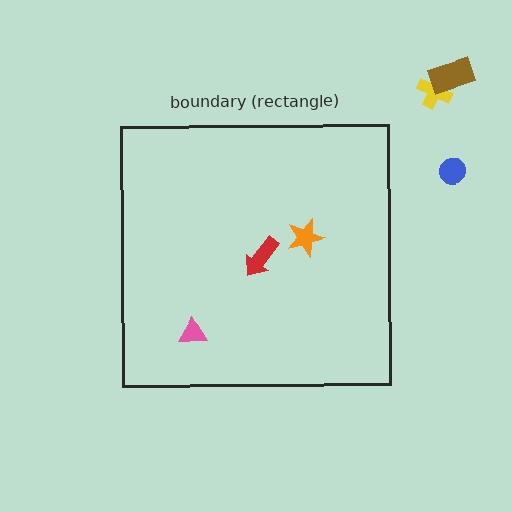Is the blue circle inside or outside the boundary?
Outside.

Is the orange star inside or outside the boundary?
Inside.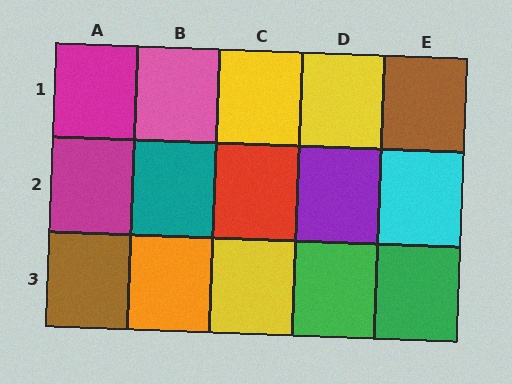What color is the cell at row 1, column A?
Magenta.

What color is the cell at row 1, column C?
Yellow.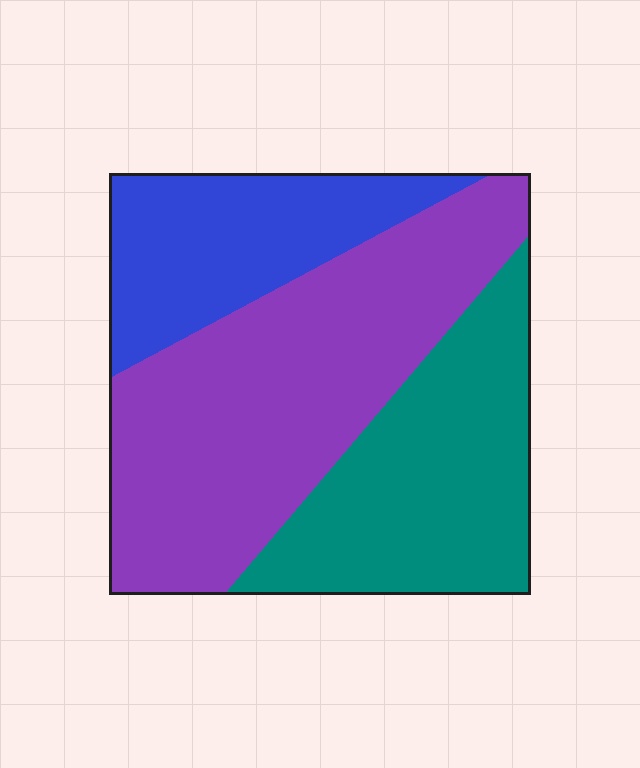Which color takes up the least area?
Blue, at roughly 20%.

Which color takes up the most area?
Purple, at roughly 45%.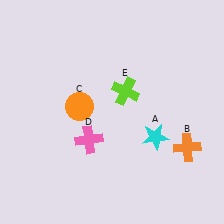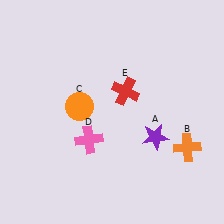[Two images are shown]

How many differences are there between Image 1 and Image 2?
There are 2 differences between the two images.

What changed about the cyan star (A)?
In Image 1, A is cyan. In Image 2, it changed to purple.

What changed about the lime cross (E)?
In Image 1, E is lime. In Image 2, it changed to red.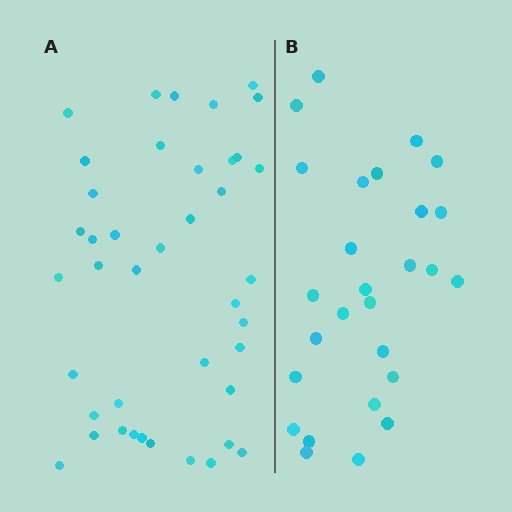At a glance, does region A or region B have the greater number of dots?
Region A (the left region) has more dots.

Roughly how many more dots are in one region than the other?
Region A has approximately 15 more dots than region B.